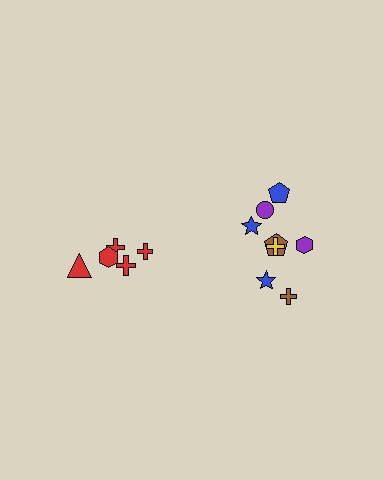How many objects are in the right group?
There are 8 objects.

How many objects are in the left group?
There are 5 objects.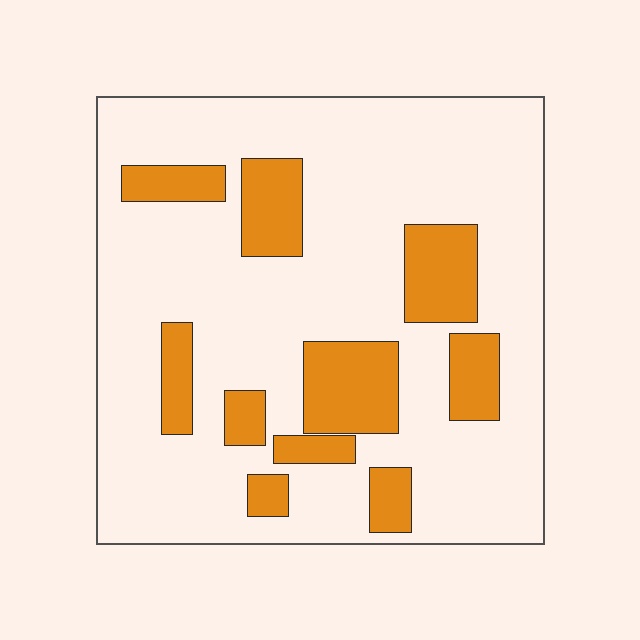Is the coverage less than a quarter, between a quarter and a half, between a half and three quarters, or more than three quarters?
Less than a quarter.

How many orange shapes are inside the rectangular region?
10.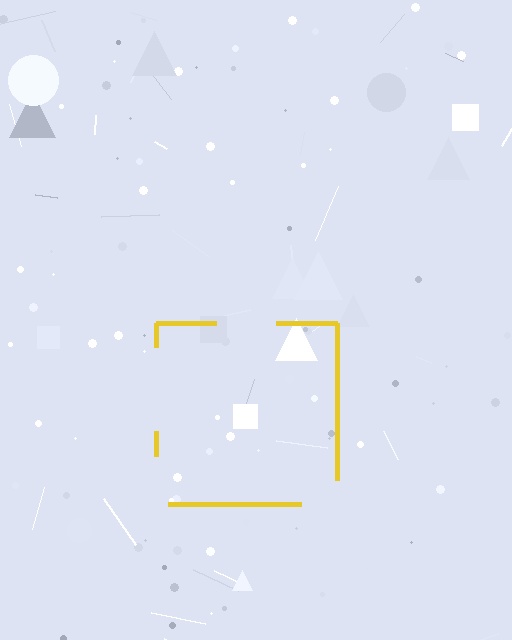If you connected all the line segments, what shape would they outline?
They would outline a square.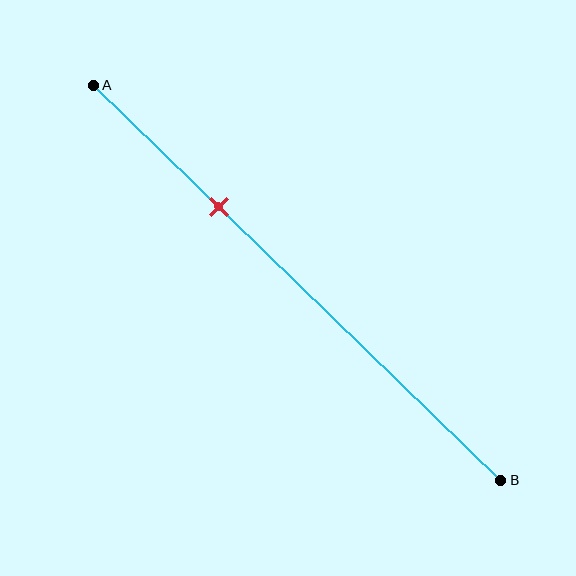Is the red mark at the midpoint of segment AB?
No, the mark is at about 30% from A, not at the 50% midpoint.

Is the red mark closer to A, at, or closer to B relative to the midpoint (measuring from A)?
The red mark is closer to point A than the midpoint of segment AB.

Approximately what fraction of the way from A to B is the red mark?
The red mark is approximately 30% of the way from A to B.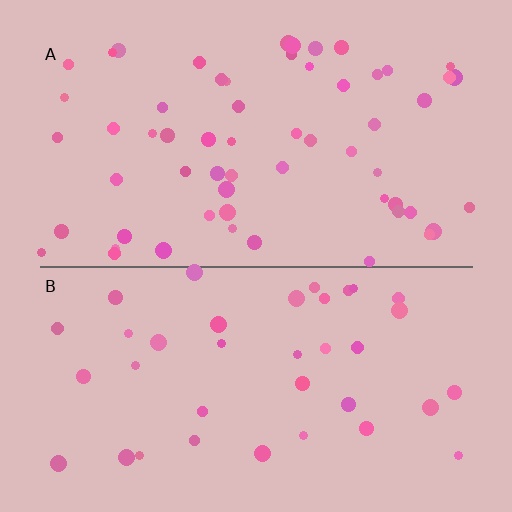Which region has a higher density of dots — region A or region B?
A (the top).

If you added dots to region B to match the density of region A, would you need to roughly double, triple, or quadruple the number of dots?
Approximately double.